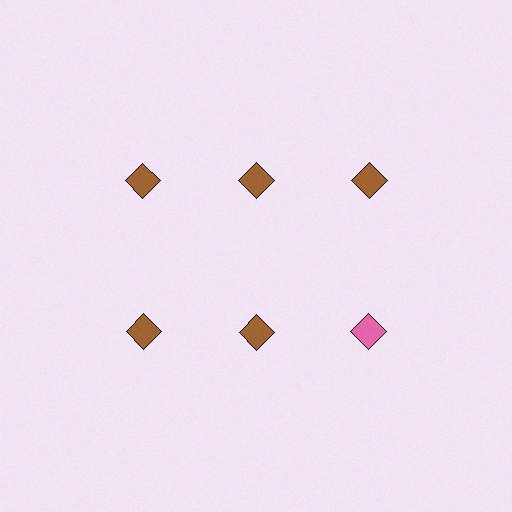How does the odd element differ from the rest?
It has a different color: pink instead of brown.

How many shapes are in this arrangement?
There are 6 shapes arranged in a grid pattern.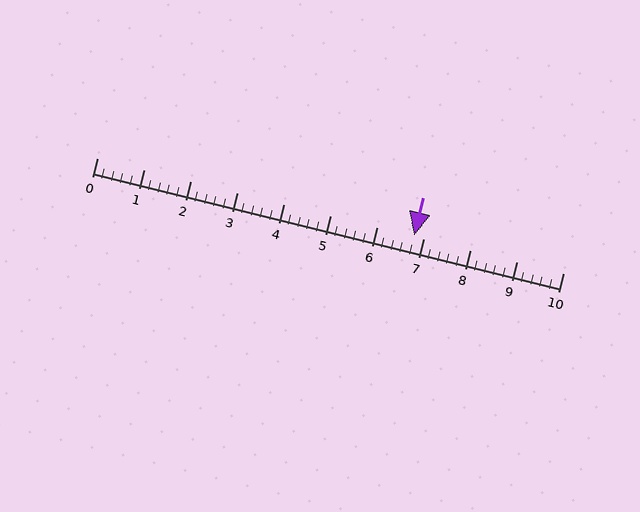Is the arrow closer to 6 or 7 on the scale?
The arrow is closer to 7.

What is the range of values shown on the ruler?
The ruler shows values from 0 to 10.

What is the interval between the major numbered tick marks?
The major tick marks are spaced 1 units apart.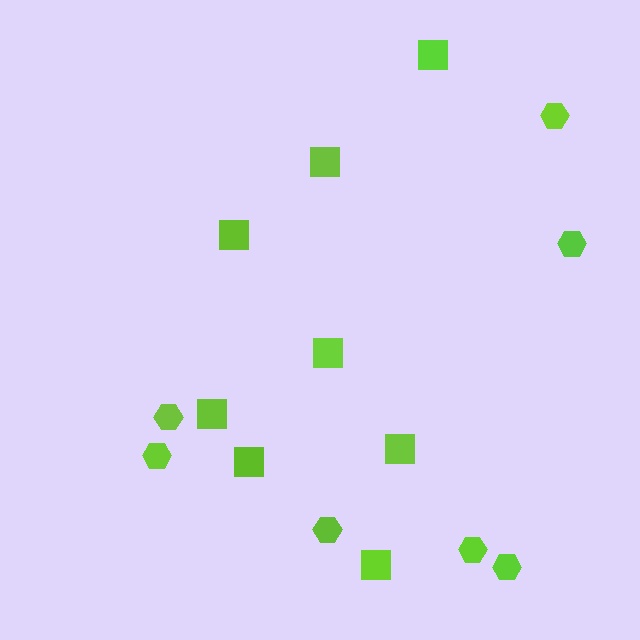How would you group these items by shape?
There are 2 groups: one group of squares (8) and one group of hexagons (7).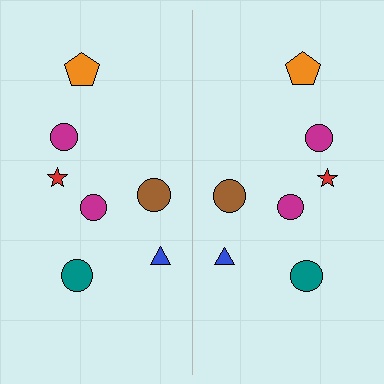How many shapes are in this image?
There are 14 shapes in this image.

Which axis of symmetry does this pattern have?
The pattern has a vertical axis of symmetry running through the center of the image.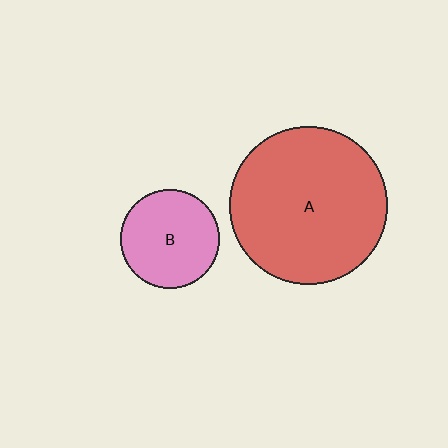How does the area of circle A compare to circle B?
Approximately 2.5 times.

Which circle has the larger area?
Circle A (red).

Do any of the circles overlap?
No, none of the circles overlap.